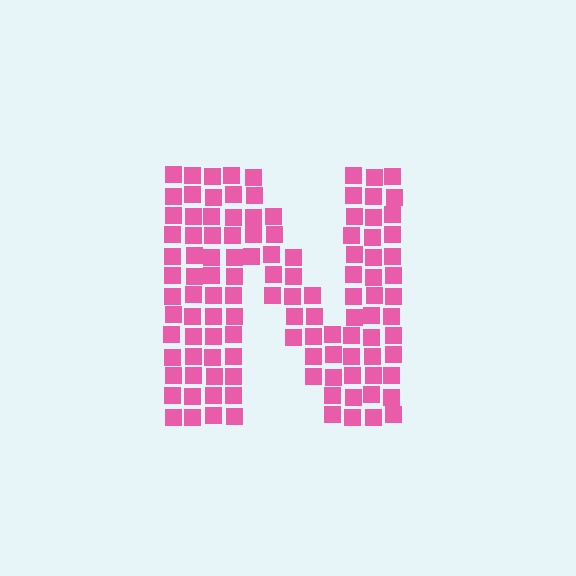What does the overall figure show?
The overall figure shows the letter N.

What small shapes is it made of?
It is made of small squares.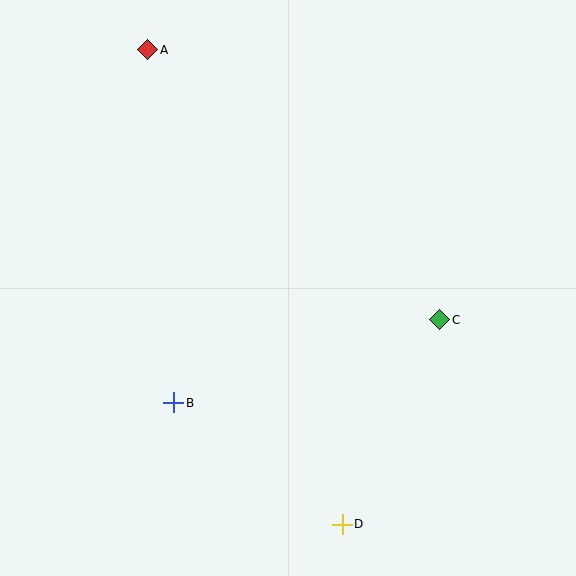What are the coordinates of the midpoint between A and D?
The midpoint between A and D is at (245, 287).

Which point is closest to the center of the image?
Point C at (440, 320) is closest to the center.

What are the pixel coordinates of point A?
Point A is at (148, 50).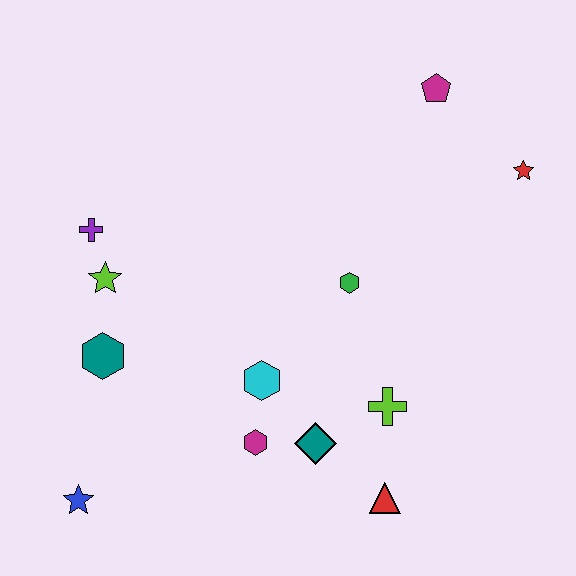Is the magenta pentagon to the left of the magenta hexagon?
No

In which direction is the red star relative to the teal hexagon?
The red star is to the right of the teal hexagon.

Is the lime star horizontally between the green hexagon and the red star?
No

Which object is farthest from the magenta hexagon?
The magenta pentagon is farthest from the magenta hexagon.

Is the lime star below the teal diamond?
No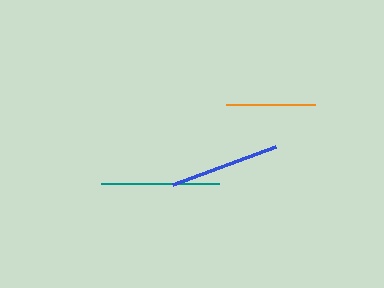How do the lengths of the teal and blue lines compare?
The teal and blue lines are approximately the same length.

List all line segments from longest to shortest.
From longest to shortest: teal, blue, orange.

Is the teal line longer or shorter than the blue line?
The teal line is longer than the blue line.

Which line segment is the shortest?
The orange line is the shortest at approximately 89 pixels.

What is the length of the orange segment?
The orange segment is approximately 89 pixels long.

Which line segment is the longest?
The teal line is the longest at approximately 118 pixels.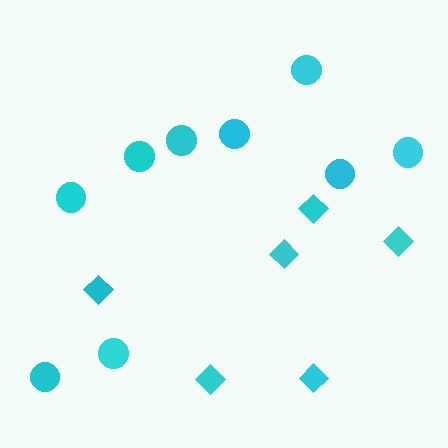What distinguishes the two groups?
There are 2 groups: one group of circles (9) and one group of diamonds (6).